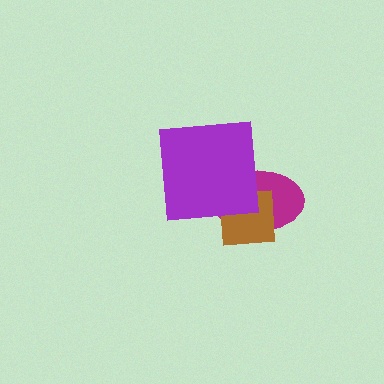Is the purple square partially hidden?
No, no other shape covers it.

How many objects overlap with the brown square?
2 objects overlap with the brown square.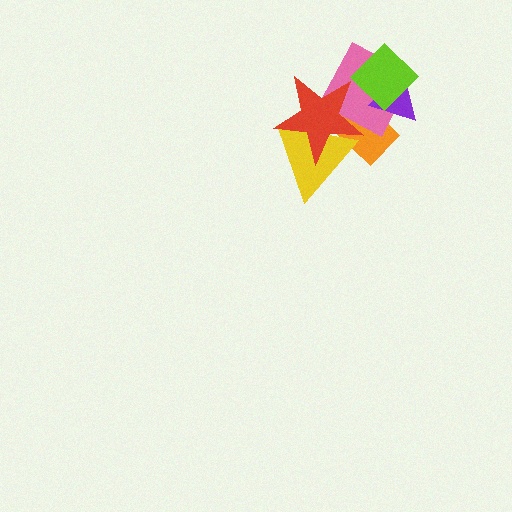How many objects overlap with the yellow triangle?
3 objects overlap with the yellow triangle.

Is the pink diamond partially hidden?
Yes, it is partially covered by another shape.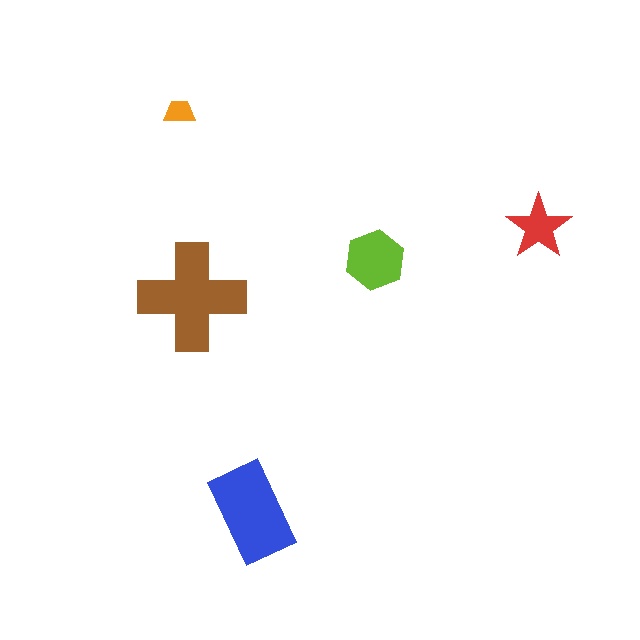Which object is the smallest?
The orange trapezoid.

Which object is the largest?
The brown cross.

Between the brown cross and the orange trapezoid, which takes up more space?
The brown cross.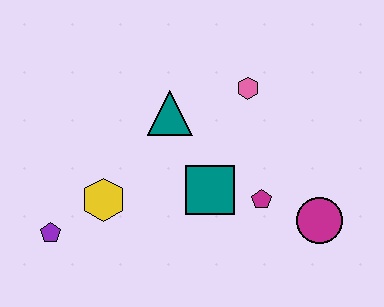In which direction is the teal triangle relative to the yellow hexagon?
The teal triangle is above the yellow hexagon.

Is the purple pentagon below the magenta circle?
Yes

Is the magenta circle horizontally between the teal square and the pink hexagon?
No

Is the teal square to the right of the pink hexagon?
No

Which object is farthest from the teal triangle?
The magenta circle is farthest from the teal triangle.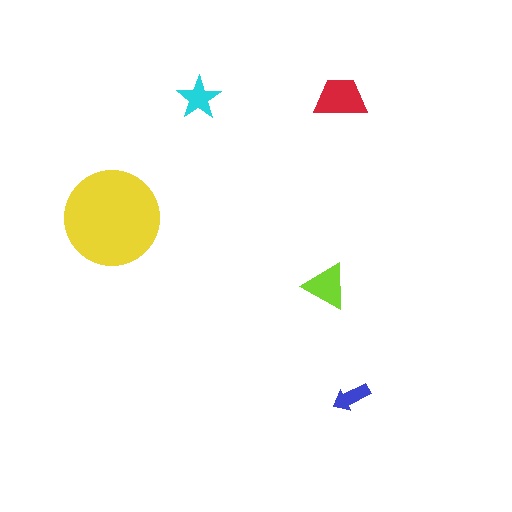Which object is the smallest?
The blue arrow.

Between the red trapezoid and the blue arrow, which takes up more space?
The red trapezoid.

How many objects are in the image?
There are 5 objects in the image.